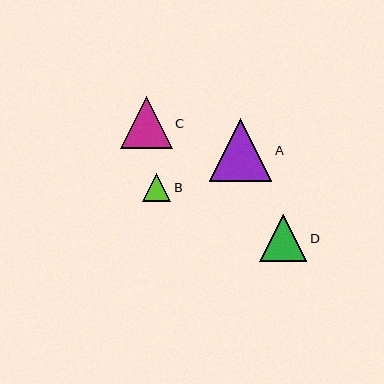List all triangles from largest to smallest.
From largest to smallest: A, C, D, B.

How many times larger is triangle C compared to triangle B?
Triangle C is approximately 1.9 times the size of triangle B.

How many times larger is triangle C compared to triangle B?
Triangle C is approximately 1.9 times the size of triangle B.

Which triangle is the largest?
Triangle A is the largest with a size of approximately 62 pixels.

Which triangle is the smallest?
Triangle B is the smallest with a size of approximately 28 pixels.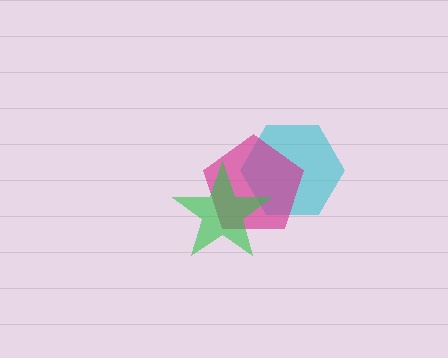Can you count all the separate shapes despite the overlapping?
Yes, there are 3 separate shapes.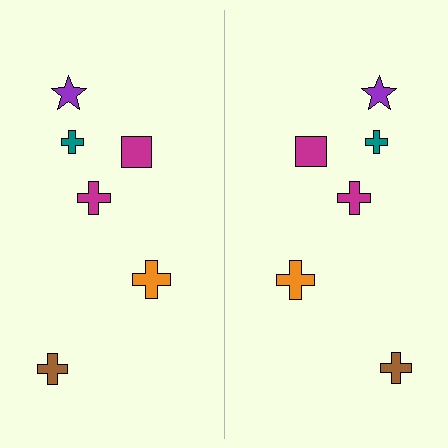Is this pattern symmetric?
Yes, this pattern has bilateral (reflection) symmetry.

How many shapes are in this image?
There are 12 shapes in this image.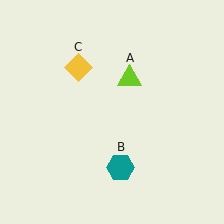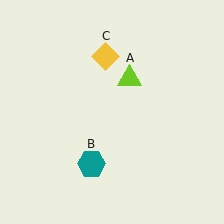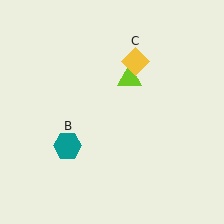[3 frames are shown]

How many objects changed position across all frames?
2 objects changed position: teal hexagon (object B), yellow diamond (object C).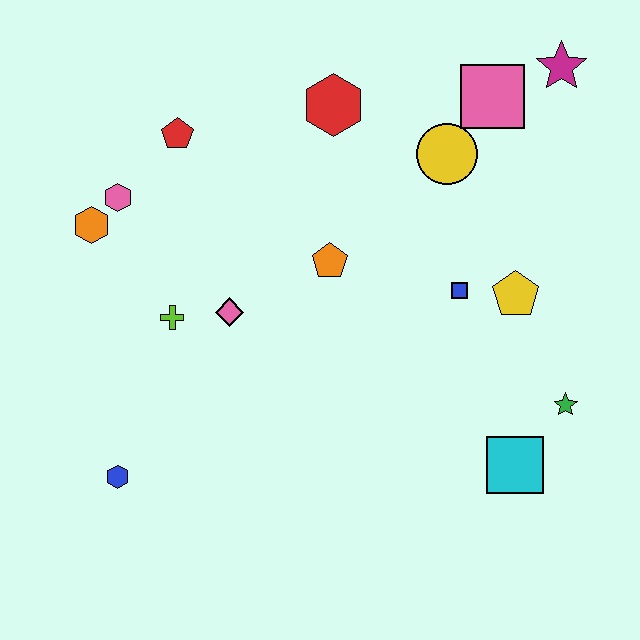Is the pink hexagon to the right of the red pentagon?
No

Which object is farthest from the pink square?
The blue hexagon is farthest from the pink square.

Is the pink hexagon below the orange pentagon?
No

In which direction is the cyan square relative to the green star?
The cyan square is below the green star.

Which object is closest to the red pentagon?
The pink hexagon is closest to the red pentagon.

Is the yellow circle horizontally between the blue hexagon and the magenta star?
Yes